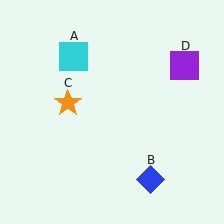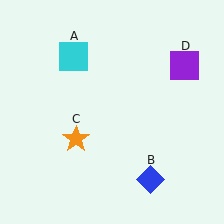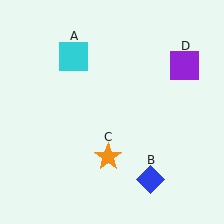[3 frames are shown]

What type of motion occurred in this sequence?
The orange star (object C) rotated counterclockwise around the center of the scene.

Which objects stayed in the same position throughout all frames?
Cyan square (object A) and blue diamond (object B) and purple square (object D) remained stationary.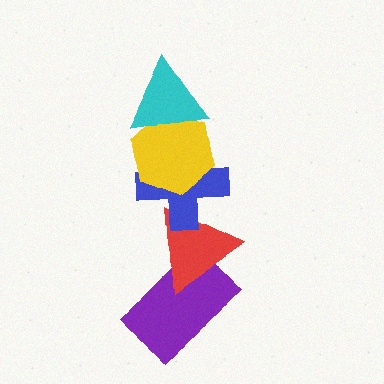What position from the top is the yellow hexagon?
The yellow hexagon is 2nd from the top.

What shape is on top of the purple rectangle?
The red triangle is on top of the purple rectangle.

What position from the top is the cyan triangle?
The cyan triangle is 1st from the top.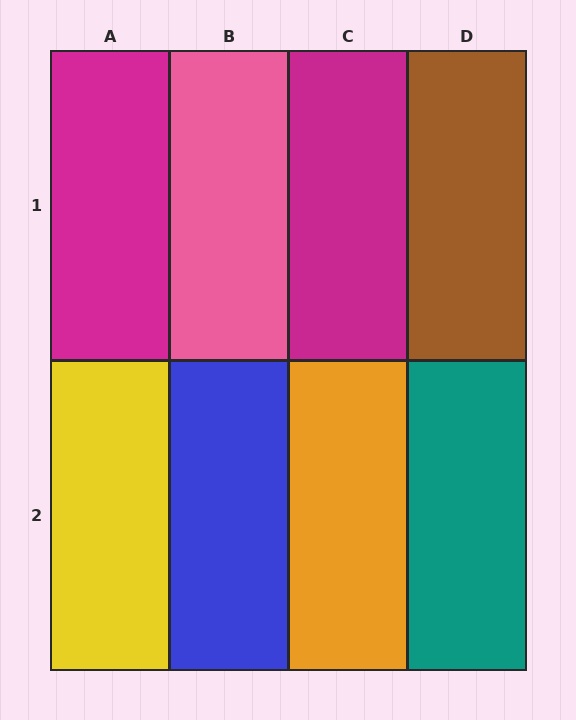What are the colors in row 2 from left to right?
Yellow, blue, orange, teal.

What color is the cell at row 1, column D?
Brown.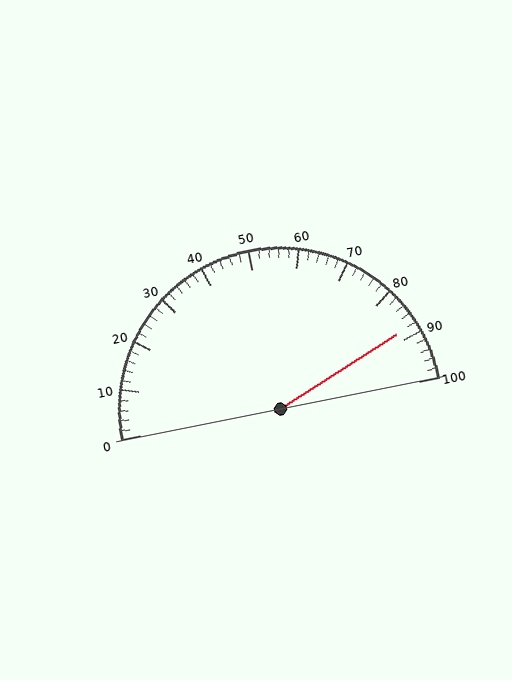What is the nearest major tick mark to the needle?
The nearest major tick mark is 90.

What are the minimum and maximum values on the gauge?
The gauge ranges from 0 to 100.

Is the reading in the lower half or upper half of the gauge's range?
The reading is in the upper half of the range (0 to 100).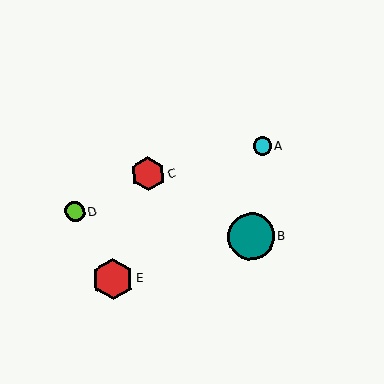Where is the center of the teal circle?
The center of the teal circle is at (251, 237).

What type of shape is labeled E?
Shape E is a red hexagon.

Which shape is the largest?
The teal circle (labeled B) is the largest.